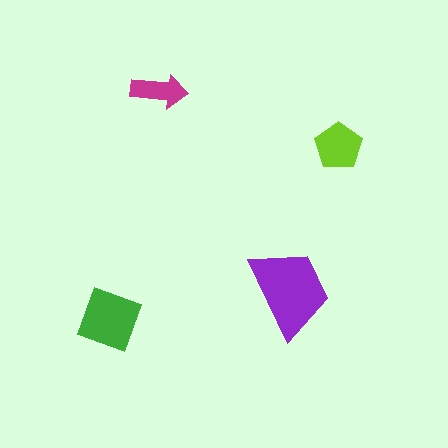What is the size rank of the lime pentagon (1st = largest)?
3rd.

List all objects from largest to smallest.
The purple trapezoid, the green square, the lime pentagon, the magenta arrow.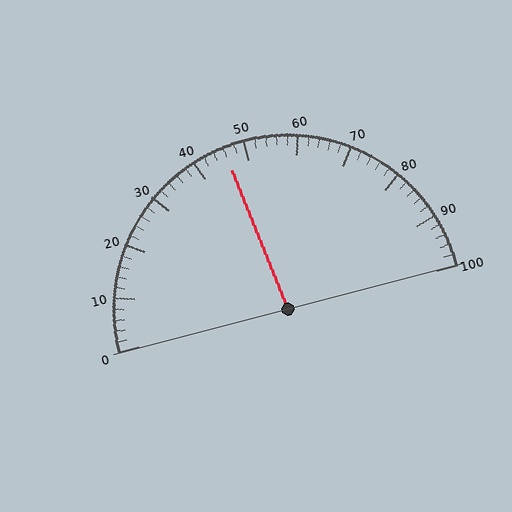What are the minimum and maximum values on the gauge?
The gauge ranges from 0 to 100.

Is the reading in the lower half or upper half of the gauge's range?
The reading is in the lower half of the range (0 to 100).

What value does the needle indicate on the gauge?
The needle indicates approximately 46.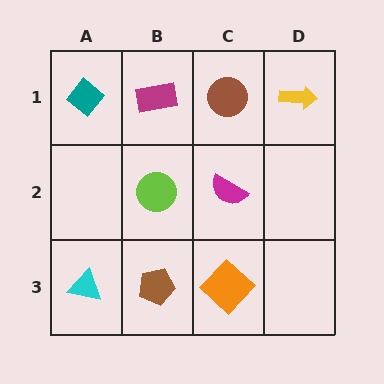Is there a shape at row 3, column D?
No, that cell is empty.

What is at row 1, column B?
A magenta rectangle.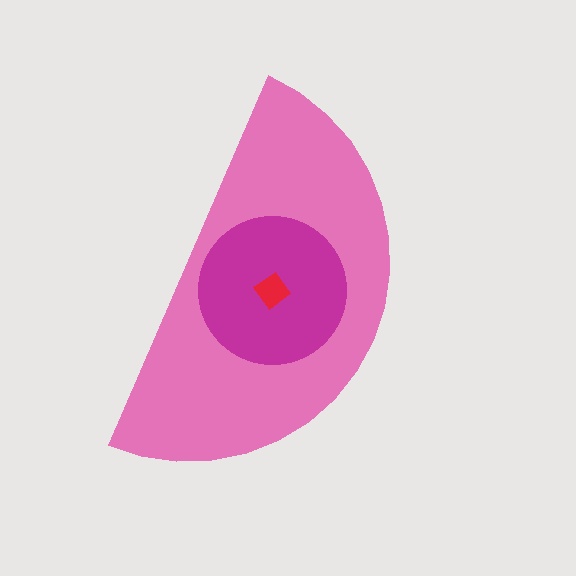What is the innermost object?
The red diamond.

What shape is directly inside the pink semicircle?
The magenta circle.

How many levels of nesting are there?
3.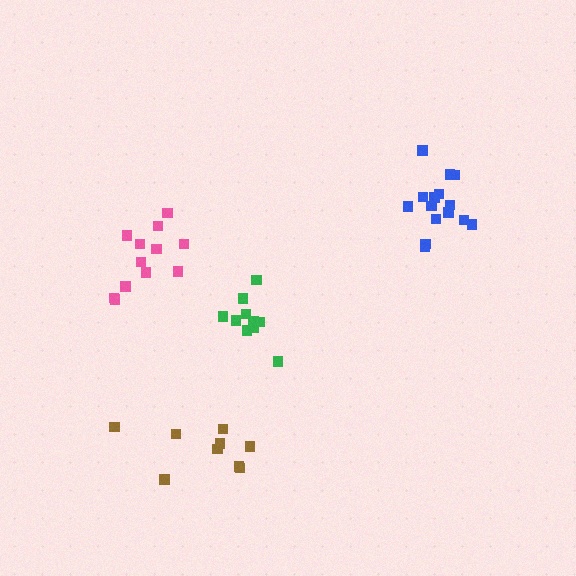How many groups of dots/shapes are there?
There are 4 groups.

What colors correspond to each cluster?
The clusters are colored: pink, green, blue, brown.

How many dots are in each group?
Group 1: 12 dots, Group 2: 10 dots, Group 3: 15 dots, Group 4: 9 dots (46 total).